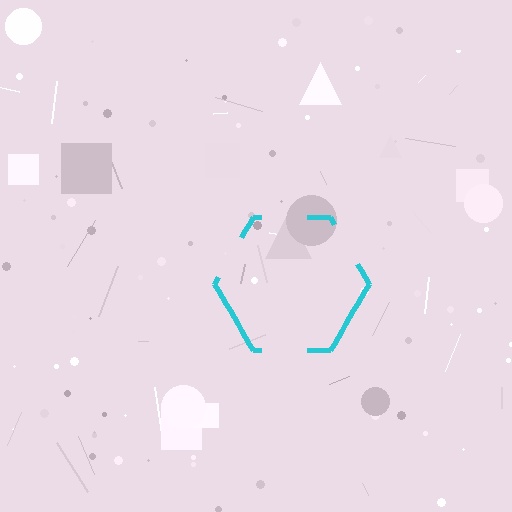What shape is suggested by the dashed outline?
The dashed outline suggests a hexagon.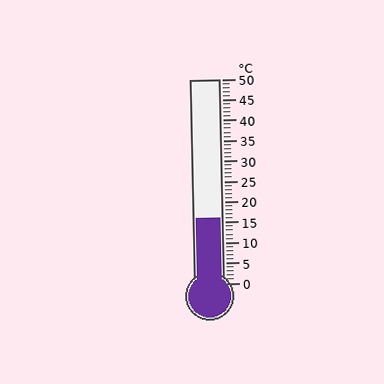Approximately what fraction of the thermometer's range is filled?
The thermometer is filled to approximately 30% of its range.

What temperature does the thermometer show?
The thermometer shows approximately 16°C.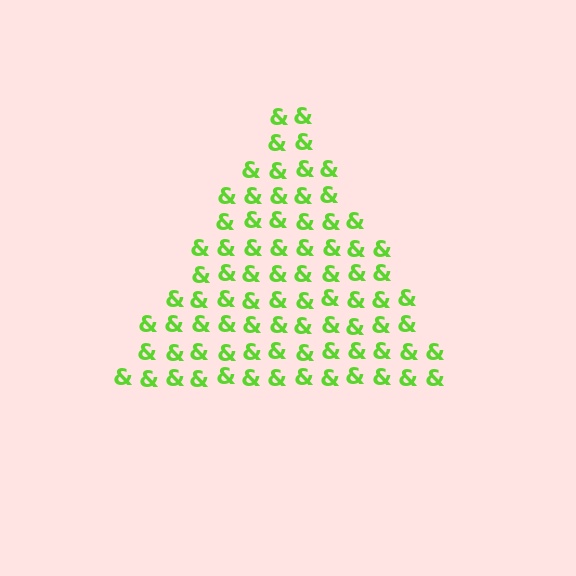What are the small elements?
The small elements are ampersands.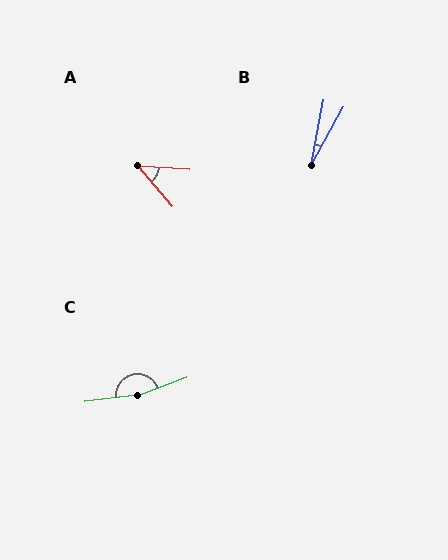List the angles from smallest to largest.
B (19°), A (45°), C (167°).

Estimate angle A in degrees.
Approximately 45 degrees.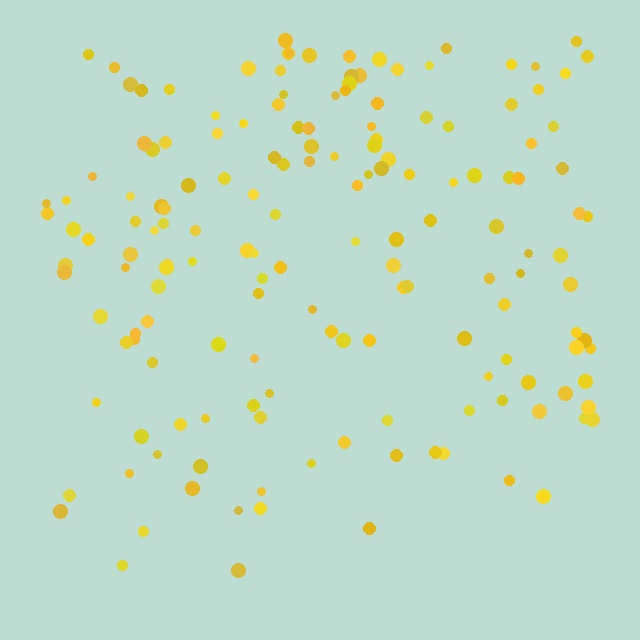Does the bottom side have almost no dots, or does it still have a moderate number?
Still a moderate number, just noticeably fewer than the top.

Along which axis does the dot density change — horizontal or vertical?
Vertical.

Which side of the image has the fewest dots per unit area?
The bottom.